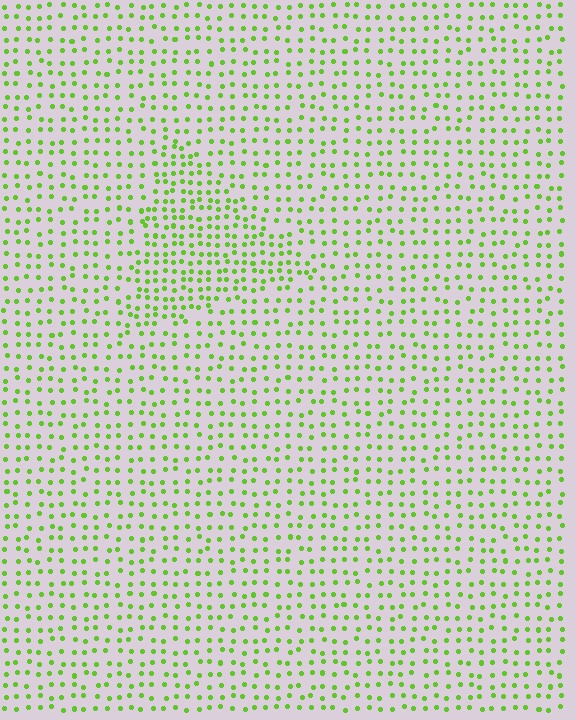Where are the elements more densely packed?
The elements are more densely packed inside the triangle boundary.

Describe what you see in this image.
The image contains small lime elements arranged at two different densities. A triangle-shaped region is visible where the elements are more densely packed than the surrounding area.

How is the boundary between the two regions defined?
The boundary is defined by a change in element density (approximately 1.6x ratio). All elements are the same color, size, and shape.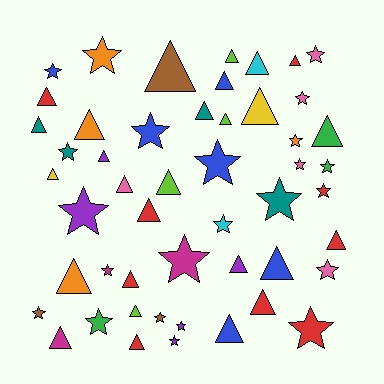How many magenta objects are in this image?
There are 3 magenta objects.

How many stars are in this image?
There are 23 stars.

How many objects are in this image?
There are 50 objects.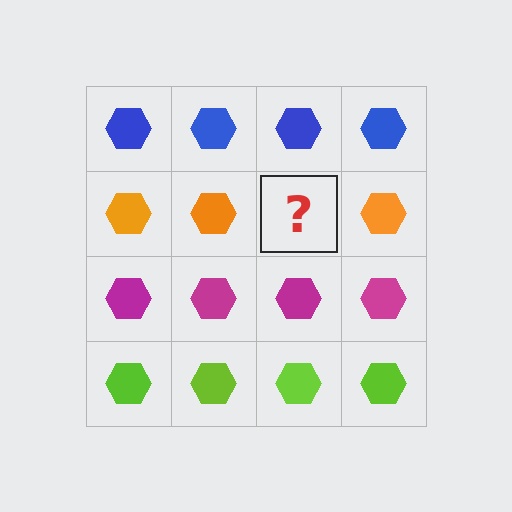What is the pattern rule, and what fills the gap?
The rule is that each row has a consistent color. The gap should be filled with an orange hexagon.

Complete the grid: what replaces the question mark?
The question mark should be replaced with an orange hexagon.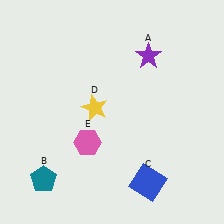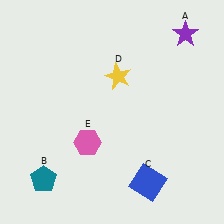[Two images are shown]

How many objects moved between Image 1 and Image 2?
2 objects moved between the two images.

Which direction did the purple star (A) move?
The purple star (A) moved right.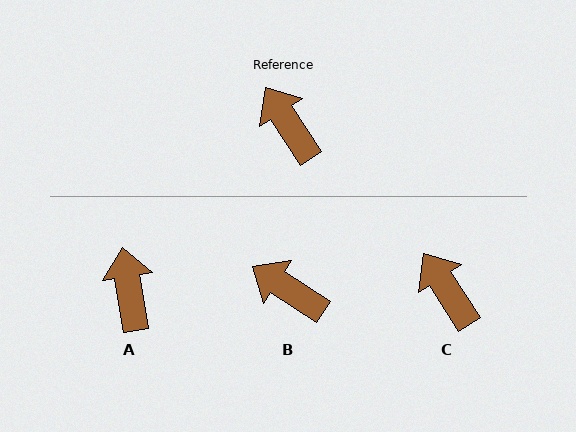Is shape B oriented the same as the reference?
No, it is off by about 24 degrees.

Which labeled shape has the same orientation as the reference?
C.